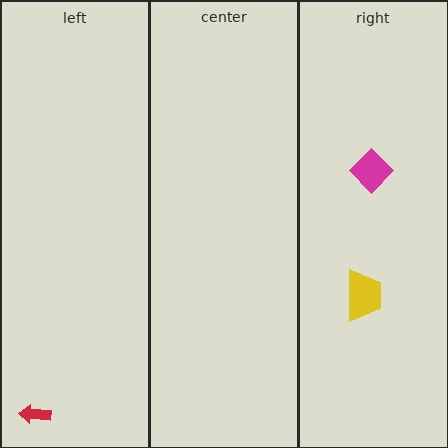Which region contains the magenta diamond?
The right region.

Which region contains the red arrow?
The left region.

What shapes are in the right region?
The magenta diamond, the yellow trapezoid.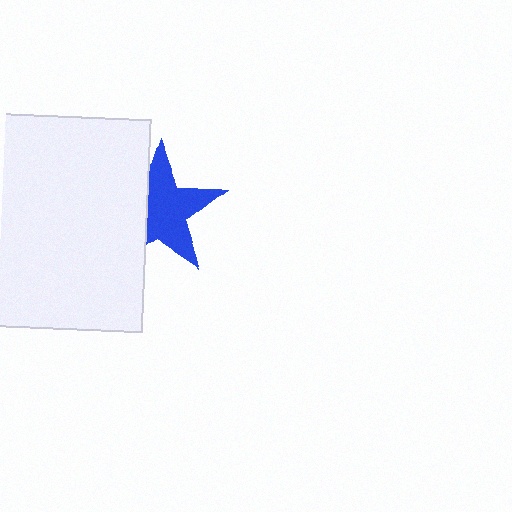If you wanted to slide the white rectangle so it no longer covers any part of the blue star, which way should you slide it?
Slide it left — that is the most direct way to separate the two shapes.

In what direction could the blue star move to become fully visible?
The blue star could move right. That would shift it out from behind the white rectangle entirely.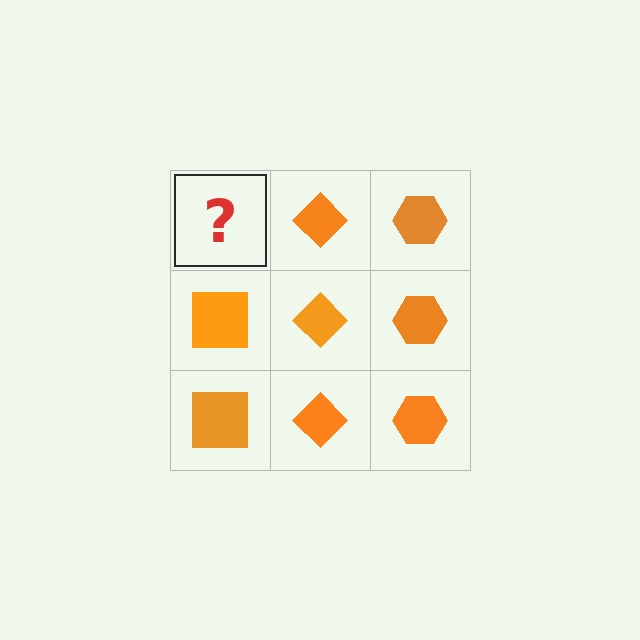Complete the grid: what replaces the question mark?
The question mark should be replaced with an orange square.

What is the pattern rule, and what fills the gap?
The rule is that each column has a consistent shape. The gap should be filled with an orange square.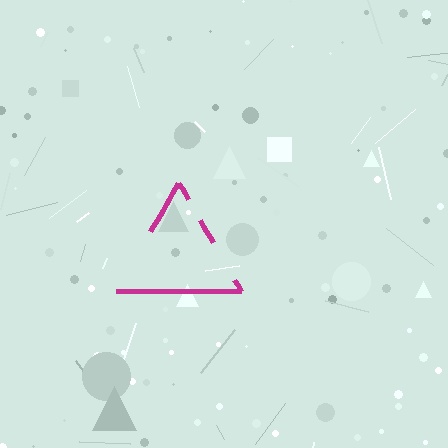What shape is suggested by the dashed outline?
The dashed outline suggests a triangle.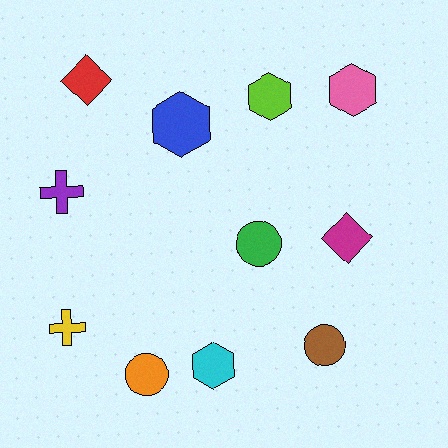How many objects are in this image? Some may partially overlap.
There are 11 objects.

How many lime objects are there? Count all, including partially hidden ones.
There is 1 lime object.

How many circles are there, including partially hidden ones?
There are 3 circles.